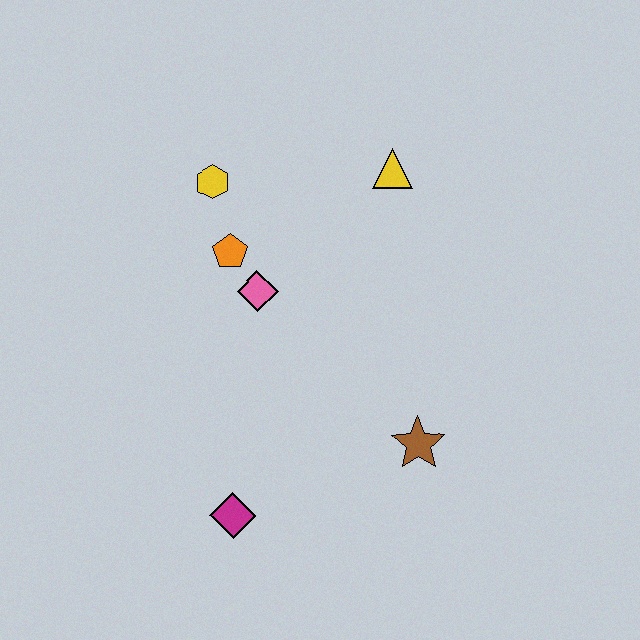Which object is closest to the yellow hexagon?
The orange pentagon is closest to the yellow hexagon.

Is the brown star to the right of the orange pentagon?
Yes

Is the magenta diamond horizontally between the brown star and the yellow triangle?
No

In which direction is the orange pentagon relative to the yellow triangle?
The orange pentagon is to the left of the yellow triangle.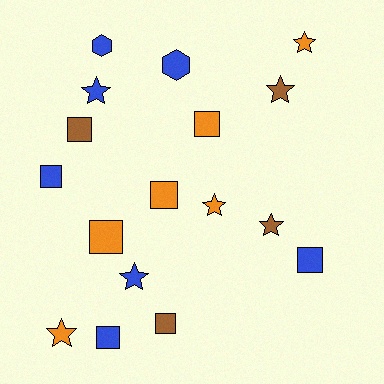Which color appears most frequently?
Blue, with 7 objects.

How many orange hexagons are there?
There are no orange hexagons.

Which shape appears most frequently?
Square, with 8 objects.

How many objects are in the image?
There are 17 objects.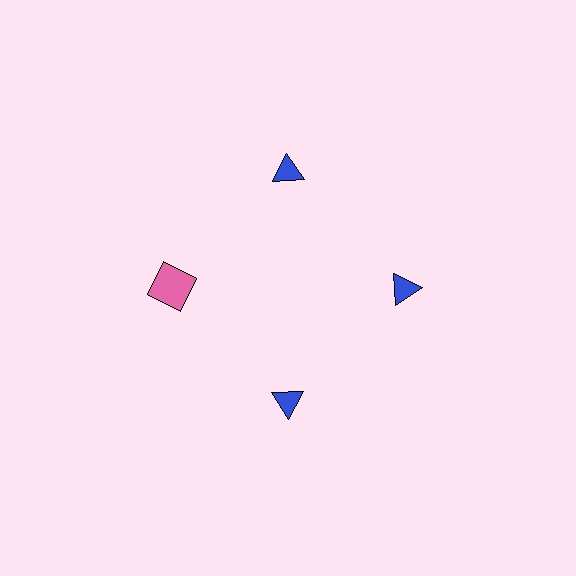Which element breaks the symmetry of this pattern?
The pink square at roughly the 9 o'clock position breaks the symmetry. All other shapes are blue triangles.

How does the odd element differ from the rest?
It differs in both color (pink instead of blue) and shape (square instead of triangle).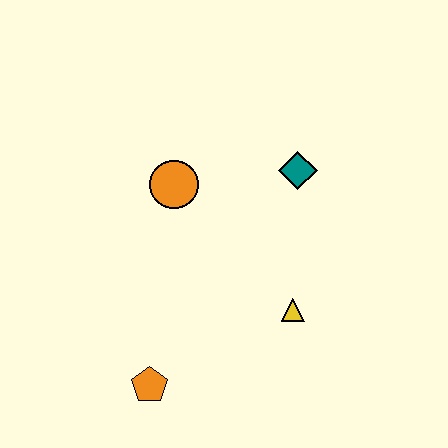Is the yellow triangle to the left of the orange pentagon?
No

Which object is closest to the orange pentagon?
The yellow triangle is closest to the orange pentagon.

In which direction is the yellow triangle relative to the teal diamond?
The yellow triangle is below the teal diamond.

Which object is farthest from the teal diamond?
The orange pentagon is farthest from the teal diamond.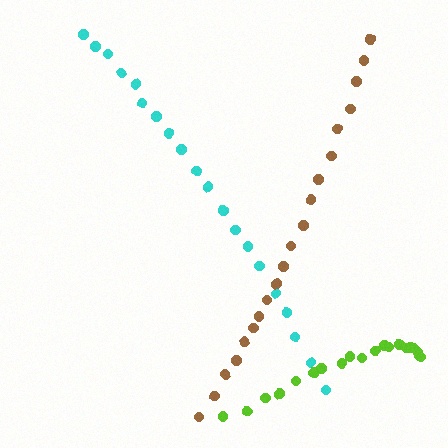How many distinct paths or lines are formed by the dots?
There are 3 distinct paths.